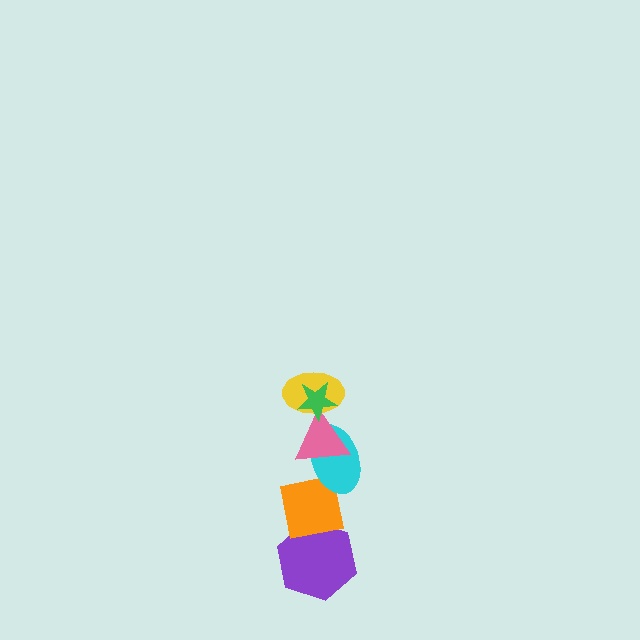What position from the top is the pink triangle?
The pink triangle is 3rd from the top.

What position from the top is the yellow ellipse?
The yellow ellipse is 2nd from the top.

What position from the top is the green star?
The green star is 1st from the top.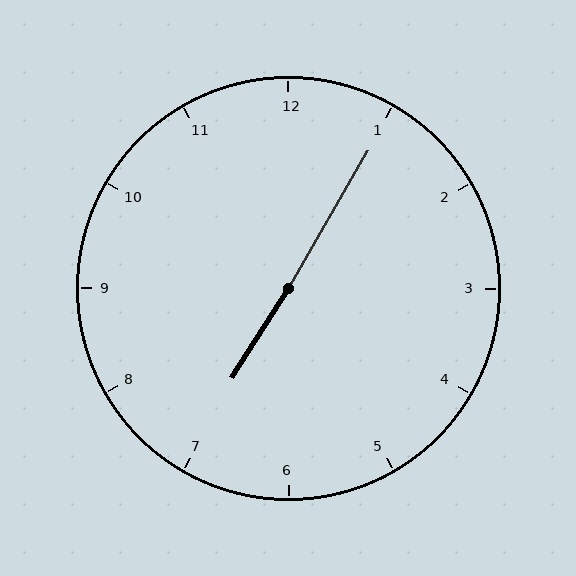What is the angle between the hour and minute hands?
Approximately 178 degrees.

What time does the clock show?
7:05.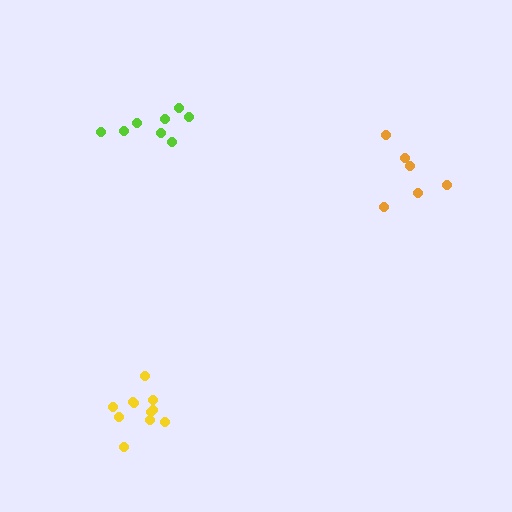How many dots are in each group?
Group 1: 11 dots, Group 2: 6 dots, Group 3: 8 dots (25 total).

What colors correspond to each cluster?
The clusters are colored: yellow, orange, lime.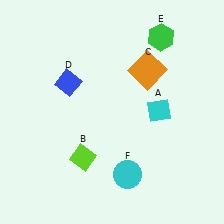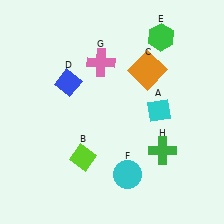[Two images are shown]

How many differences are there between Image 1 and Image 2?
There are 2 differences between the two images.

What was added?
A pink cross (G), a green cross (H) were added in Image 2.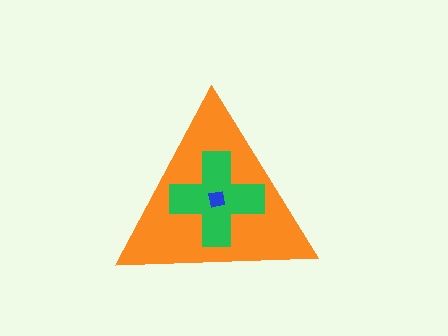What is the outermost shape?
The orange triangle.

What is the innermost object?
The blue square.